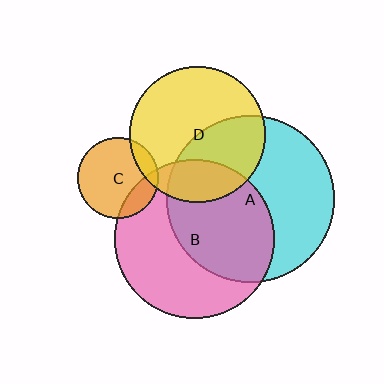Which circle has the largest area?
Circle A (cyan).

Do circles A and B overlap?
Yes.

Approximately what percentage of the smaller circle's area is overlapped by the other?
Approximately 50%.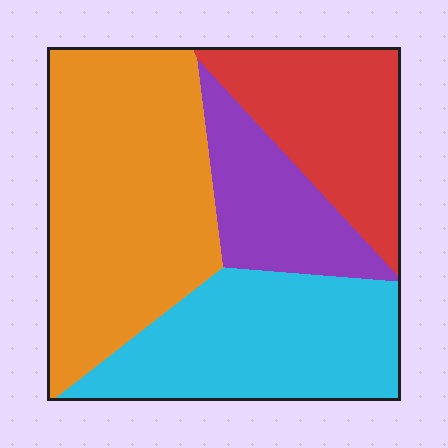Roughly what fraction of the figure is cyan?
Cyan takes up about one quarter (1/4) of the figure.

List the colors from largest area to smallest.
From largest to smallest: orange, cyan, red, purple.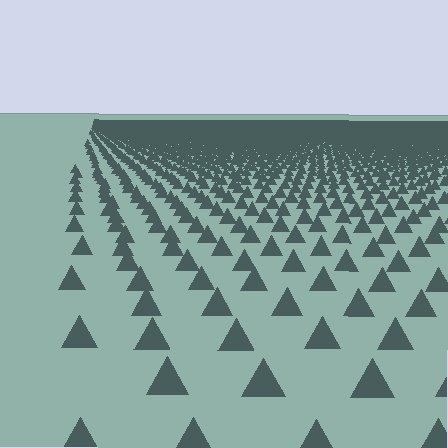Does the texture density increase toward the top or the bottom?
Density increases toward the top.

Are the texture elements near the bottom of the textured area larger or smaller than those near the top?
Larger. Near the bottom, elements are closer to the viewer and appear at a bigger on-screen size.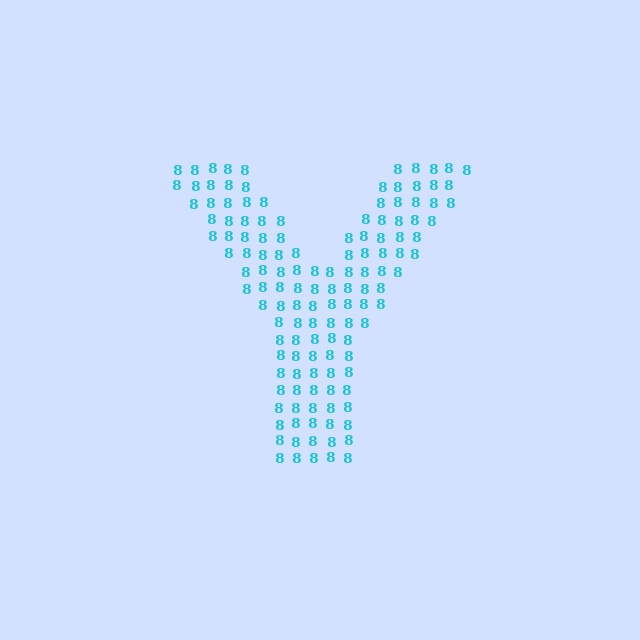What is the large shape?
The large shape is the letter Y.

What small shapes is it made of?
It is made of small digit 8's.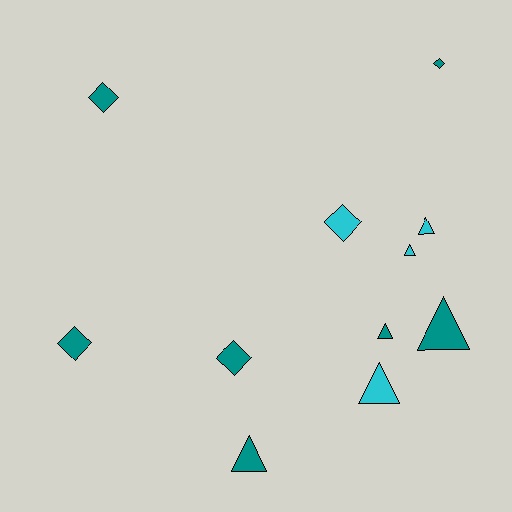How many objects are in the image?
There are 11 objects.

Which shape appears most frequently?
Triangle, with 6 objects.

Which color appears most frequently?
Teal, with 7 objects.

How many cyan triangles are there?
There are 3 cyan triangles.